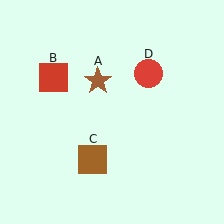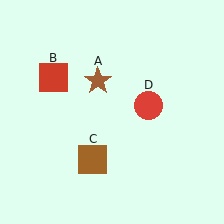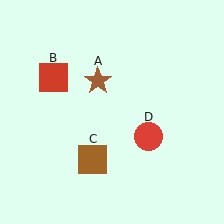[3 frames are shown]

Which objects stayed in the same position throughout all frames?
Brown star (object A) and red square (object B) and brown square (object C) remained stationary.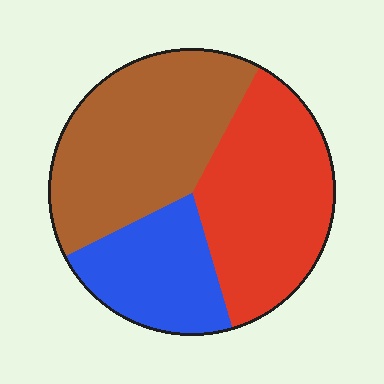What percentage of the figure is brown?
Brown takes up between a third and a half of the figure.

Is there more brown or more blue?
Brown.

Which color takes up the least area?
Blue, at roughly 20%.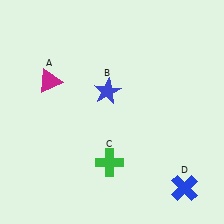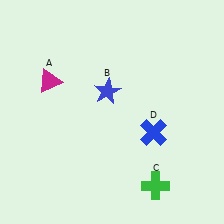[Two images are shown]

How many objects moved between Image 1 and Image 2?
2 objects moved between the two images.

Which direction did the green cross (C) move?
The green cross (C) moved right.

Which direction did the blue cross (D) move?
The blue cross (D) moved up.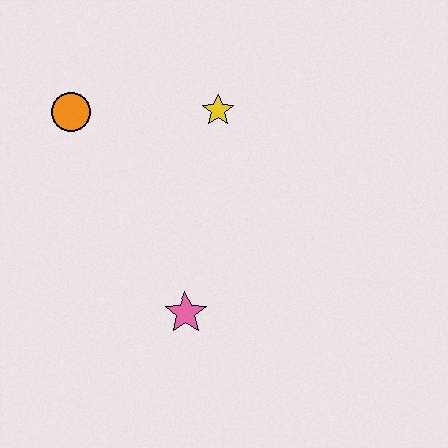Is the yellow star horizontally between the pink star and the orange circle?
No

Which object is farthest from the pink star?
The orange circle is farthest from the pink star.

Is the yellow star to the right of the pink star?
Yes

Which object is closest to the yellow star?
The orange circle is closest to the yellow star.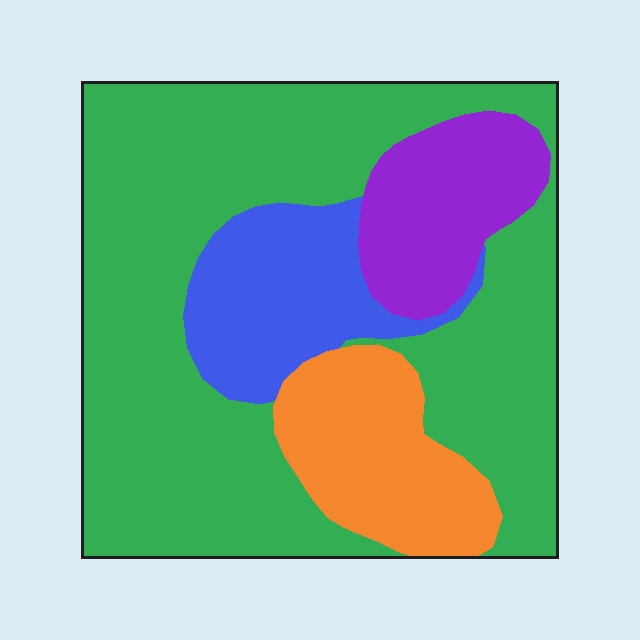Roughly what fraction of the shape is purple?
Purple takes up about one eighth (1/8) of the shape.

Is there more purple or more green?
Green.